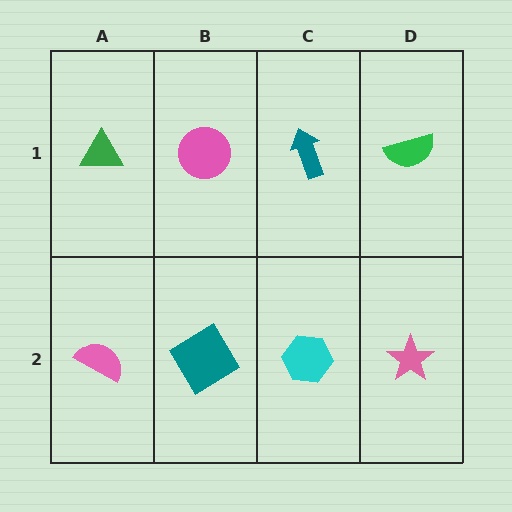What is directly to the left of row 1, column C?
A pink circle.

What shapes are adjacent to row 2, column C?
A teal arrow (row 1, column C), a teal diamond (row 2, column B), a pink star (row 2, column D).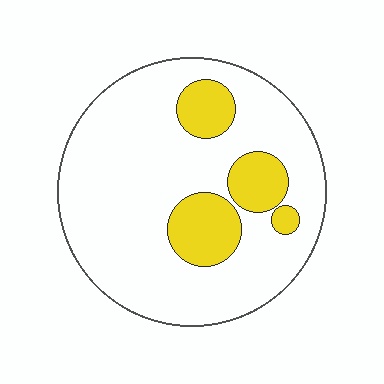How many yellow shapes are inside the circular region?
4.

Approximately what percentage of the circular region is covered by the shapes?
Approximately 20%.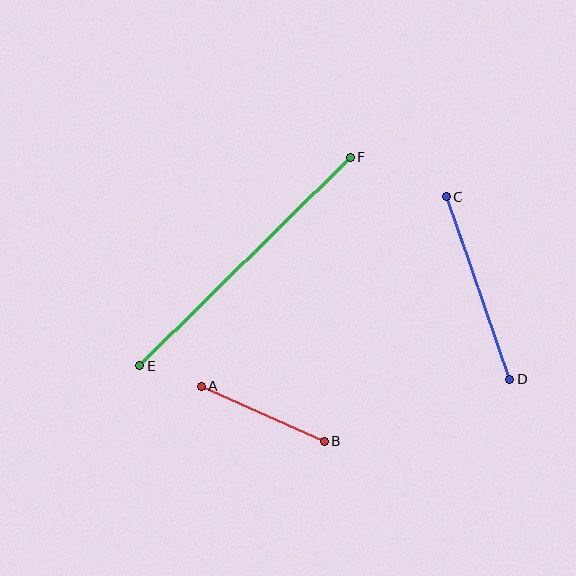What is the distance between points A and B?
The distance is approximately 135 pixels.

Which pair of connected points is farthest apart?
Points E and F are farthest apart.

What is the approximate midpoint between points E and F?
The midpoint is at approximately (245, 262) pixels.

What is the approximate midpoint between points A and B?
The midpoint is at approximately (263, 414) pixels.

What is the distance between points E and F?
The distance is approximately 296 pixels.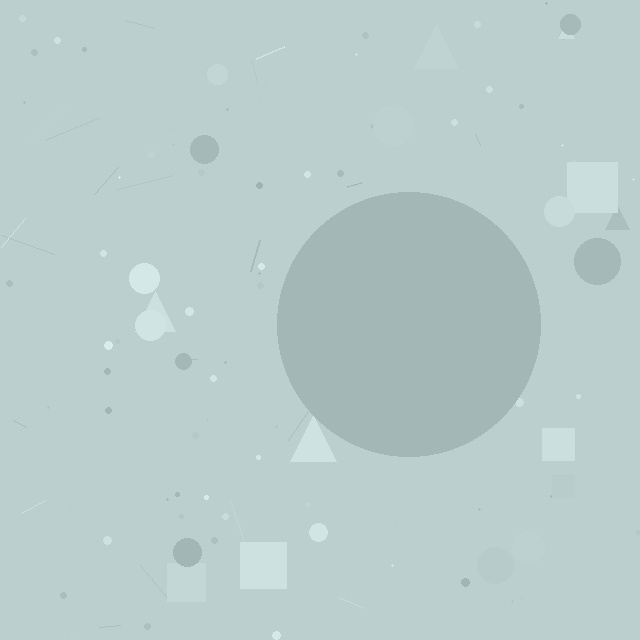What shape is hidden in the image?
A circle is hidden in the image.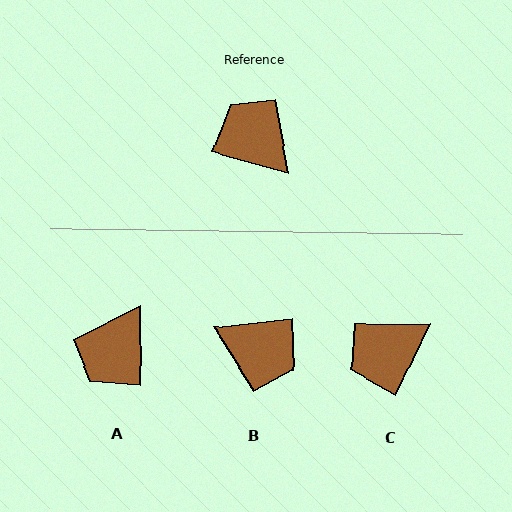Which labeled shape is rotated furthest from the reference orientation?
B, about 157 degrees away.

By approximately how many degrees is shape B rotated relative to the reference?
Approximately 157 degrees clockwise.